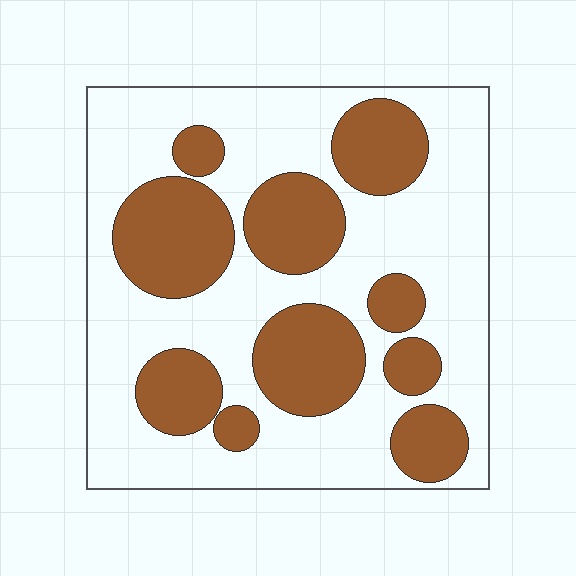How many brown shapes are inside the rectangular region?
10.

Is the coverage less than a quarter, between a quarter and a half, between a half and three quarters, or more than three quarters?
Between a quarter and a half.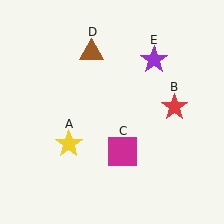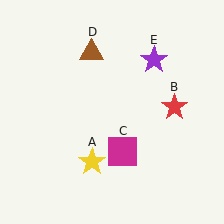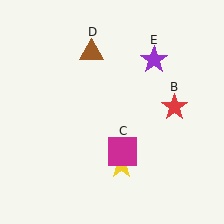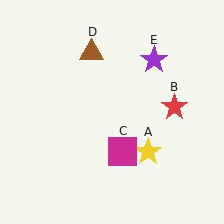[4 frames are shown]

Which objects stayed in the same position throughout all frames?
Red star (object B) and magenta square (object C) and brown triangle (object D) and purple star (object E) remained stationary.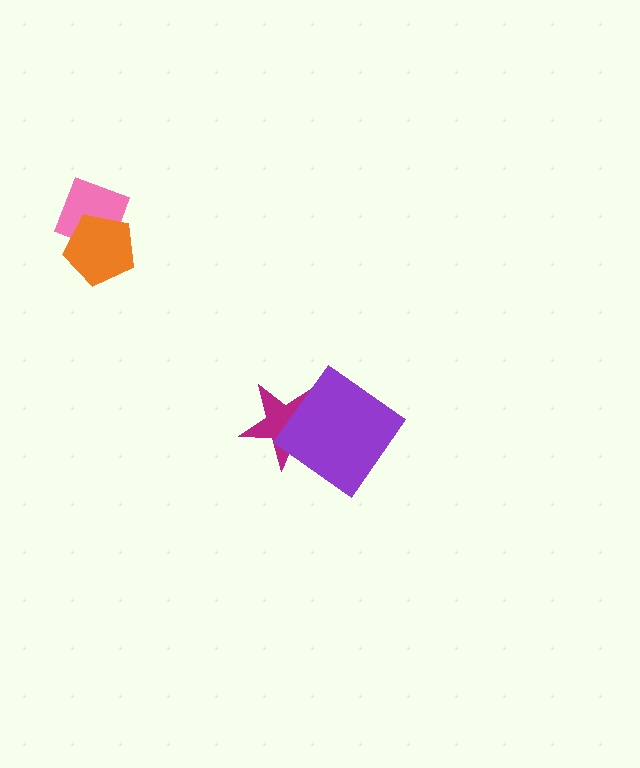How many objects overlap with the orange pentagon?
1 object overlaps with the orange pentagon.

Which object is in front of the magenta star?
The purple diamond is in front of the magenta star.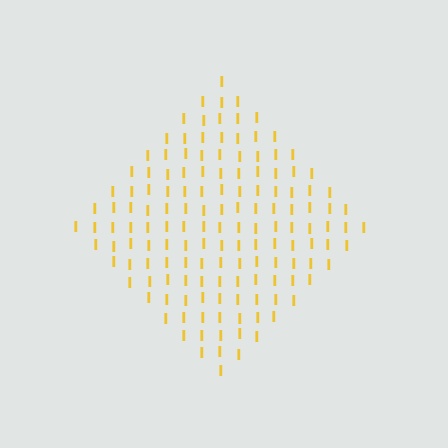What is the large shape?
The large shape is a diamond.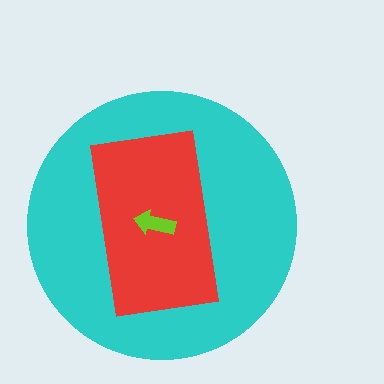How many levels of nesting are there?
3.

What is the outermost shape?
The cyan circle.